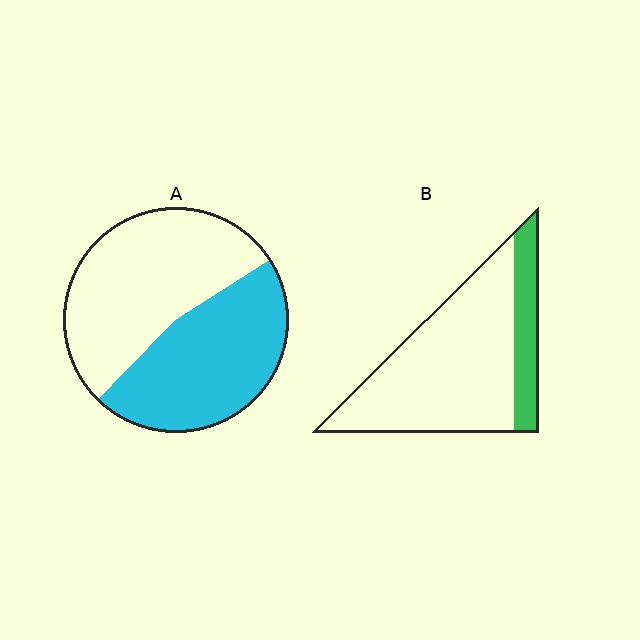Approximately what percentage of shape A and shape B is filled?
A is approximately 45% and B is approximately 20%.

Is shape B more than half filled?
No.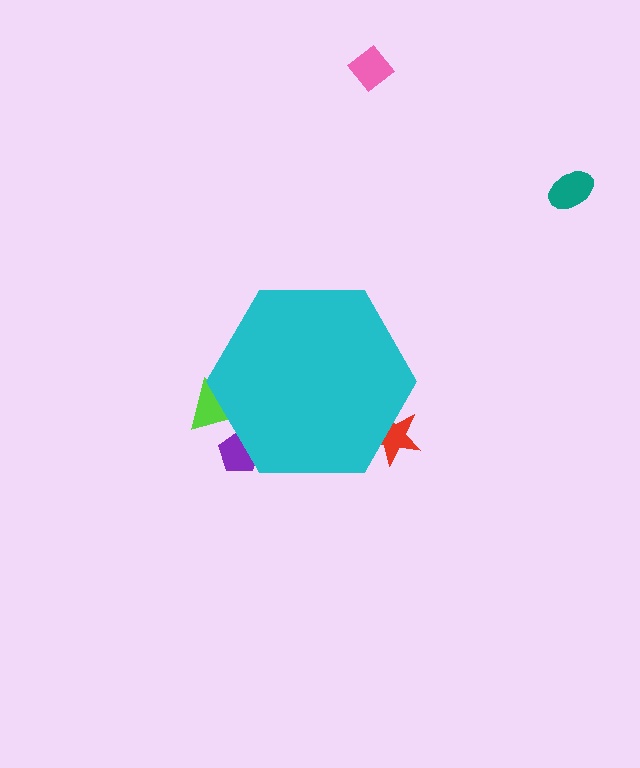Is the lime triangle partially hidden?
Yes, the lime triangle is partially hidden behind the cyan hexagon.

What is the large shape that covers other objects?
A cyan hexagon.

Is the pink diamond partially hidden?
No, the pink diamond is fully visible.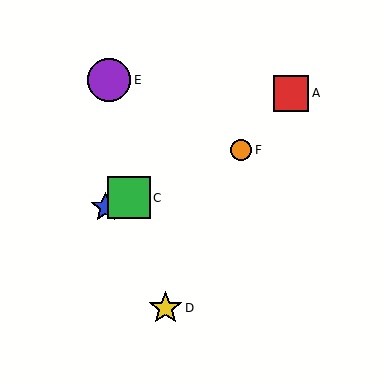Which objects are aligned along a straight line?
Objects B, C, F are aligned along a straight line.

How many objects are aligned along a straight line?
3 objects (B, C, F) are aligned along a straight line.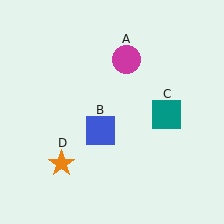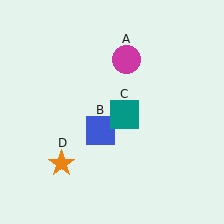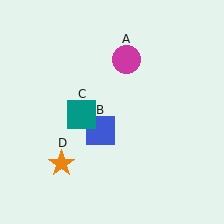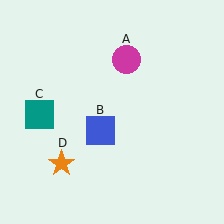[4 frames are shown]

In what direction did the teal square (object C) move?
The teal square (object C) moved left.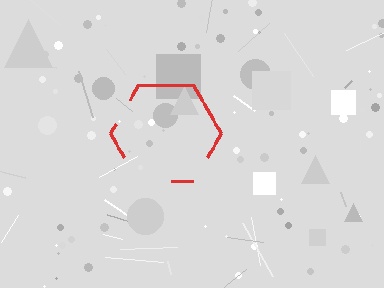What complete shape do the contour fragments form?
The contour fragments form a hexagon.